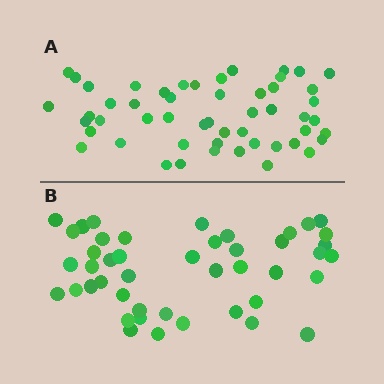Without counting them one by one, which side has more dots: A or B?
Region A (the top region) has more dots.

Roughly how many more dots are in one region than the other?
Region A has roughly 8 or so more dots than region B.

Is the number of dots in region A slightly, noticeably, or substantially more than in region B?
Region A has only slightly more — the two regions are fairly close. The ratio is roughly 1.2 to 1.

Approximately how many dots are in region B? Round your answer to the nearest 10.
About 40 dots. (The exact count is 45, which rounds to 40.)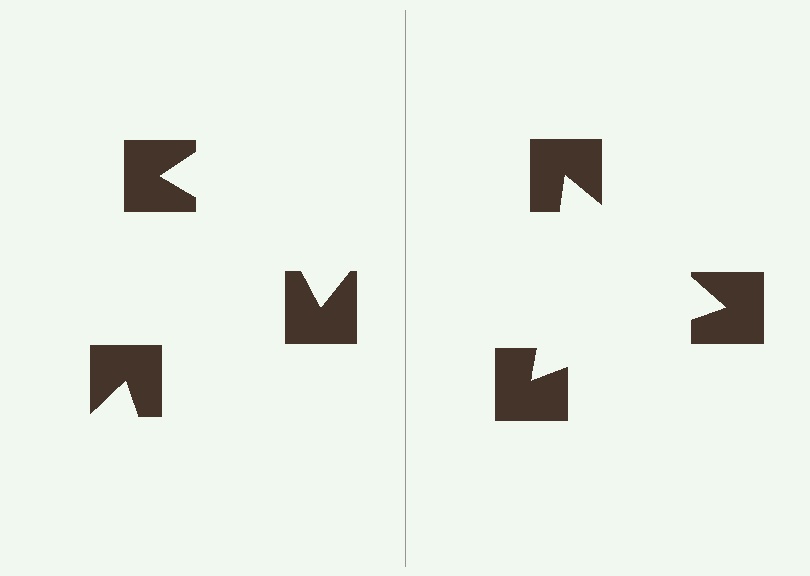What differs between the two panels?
The notched squares are positioned identically on both sides; only the wedge orientations differ. On the right they align to a triangle; on the left they are misaligned.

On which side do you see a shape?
An illusory triangle appears on the right side. On the left side the wedge cuts are rotated, so no coherent shape forms.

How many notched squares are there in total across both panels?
6 — 3 on each side.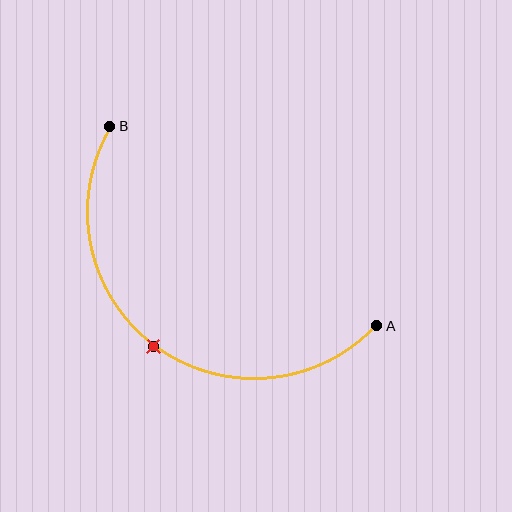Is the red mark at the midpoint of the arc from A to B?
Yes. The red mark lies on the arc at equal arc-length from both A and B — it is the arc midpoint.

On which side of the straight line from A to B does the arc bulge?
The arc bulges below and to the left of the straight line connecting A and B.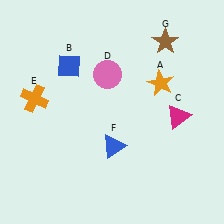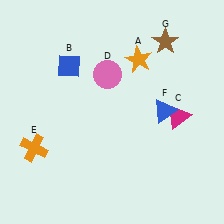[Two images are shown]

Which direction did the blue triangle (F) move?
The blue triangle (F) moved right.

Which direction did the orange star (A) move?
The orange star (A) moved up.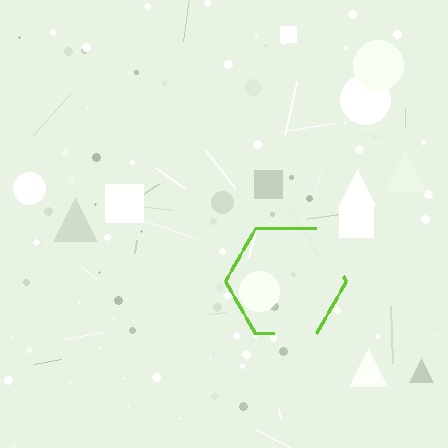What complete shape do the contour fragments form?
The contour fragments form a hexagon.